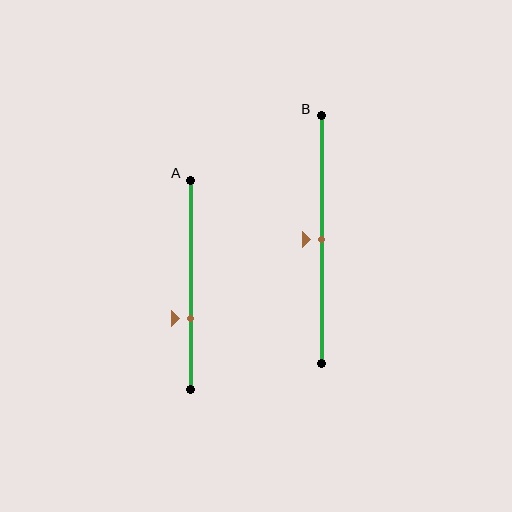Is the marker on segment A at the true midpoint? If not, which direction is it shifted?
No, the marker on segment A is shifted downward by about 16% of the segment length.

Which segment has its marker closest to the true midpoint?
Segment B has its marker closest to the true midpoint.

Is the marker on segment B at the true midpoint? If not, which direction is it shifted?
Yes, the marker on segment B is at the true midpoint.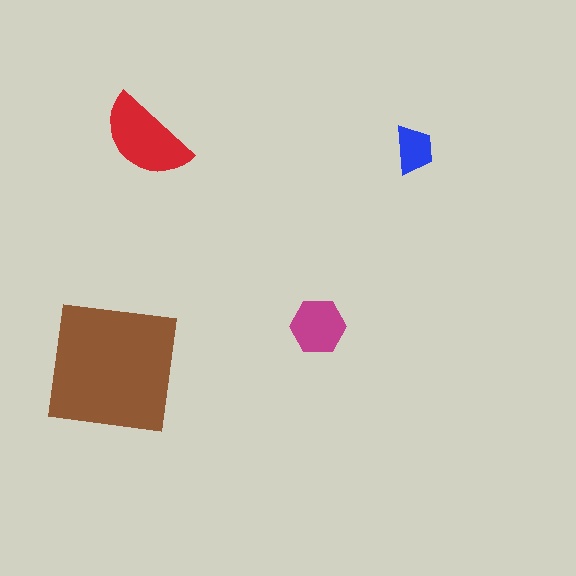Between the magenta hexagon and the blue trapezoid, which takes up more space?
The magenta hexagon.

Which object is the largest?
The brown square.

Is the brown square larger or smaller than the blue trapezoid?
Larger.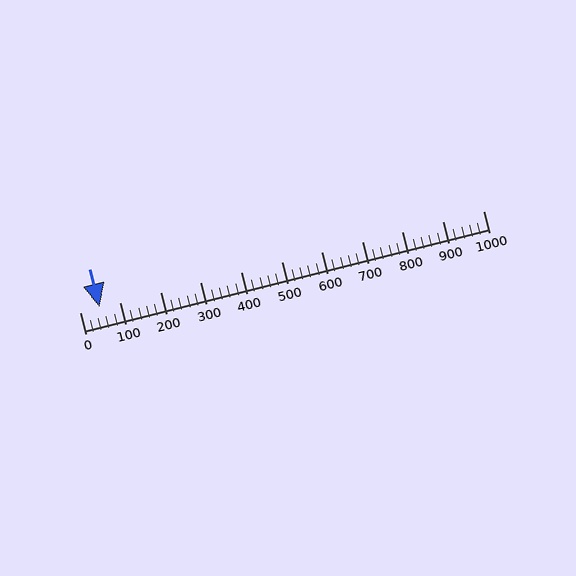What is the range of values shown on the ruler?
The ruler shows values from 0 to 1000.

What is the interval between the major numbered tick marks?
The major tick marks are spaced 100 units apart.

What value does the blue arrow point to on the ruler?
The blue arrow points to approximately 49.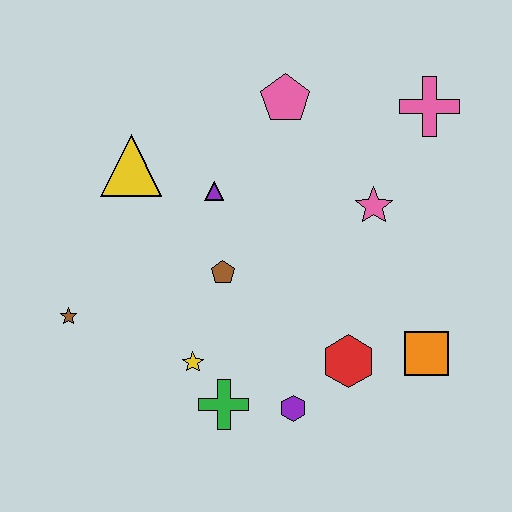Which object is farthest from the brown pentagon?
The pink cross is farthest from the brown pentagon.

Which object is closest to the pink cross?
The pink star is closest to the pink cross.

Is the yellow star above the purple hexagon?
Yes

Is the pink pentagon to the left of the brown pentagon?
No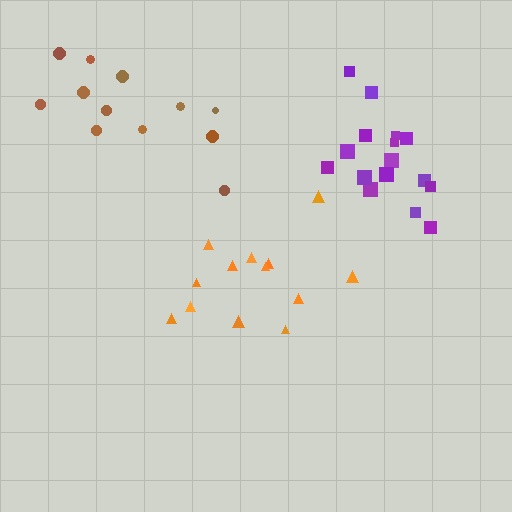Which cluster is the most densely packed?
Purple.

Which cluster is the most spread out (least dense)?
Orange.